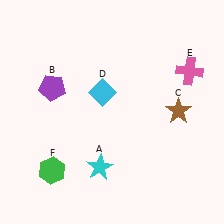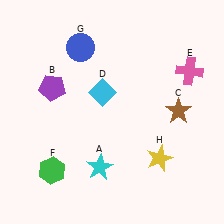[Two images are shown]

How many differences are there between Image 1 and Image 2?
There are 2 differences between the two images.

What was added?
A blue circle (G), a yellow star (H) were added in Image 2.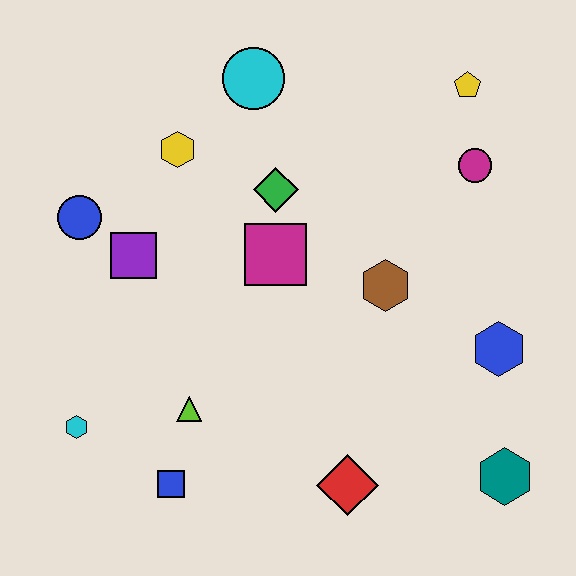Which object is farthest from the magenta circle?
The cyan hexagon is farthest from the magenta circle.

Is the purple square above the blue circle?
No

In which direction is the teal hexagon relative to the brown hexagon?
The teal hexagon is below the brown hexagon.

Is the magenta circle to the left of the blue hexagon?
Yes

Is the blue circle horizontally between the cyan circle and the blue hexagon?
No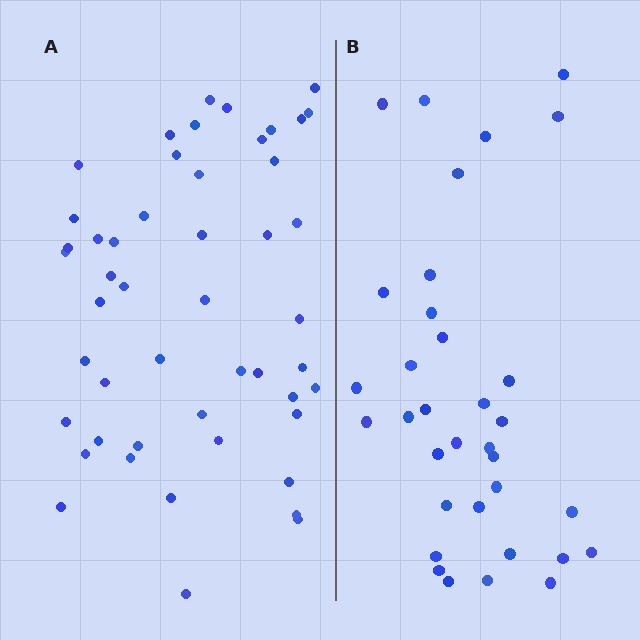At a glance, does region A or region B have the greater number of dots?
Region A (the left region) has more dots.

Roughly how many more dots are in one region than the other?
Region A has approximately 15 more dots than region B.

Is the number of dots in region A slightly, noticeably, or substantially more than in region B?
Region A has noticeably more, but not dramatically so. The ratio is roughly 1.4 to 1.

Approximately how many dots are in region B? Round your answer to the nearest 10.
About 30 dots. (The exact count is 34, which rounds to 30.)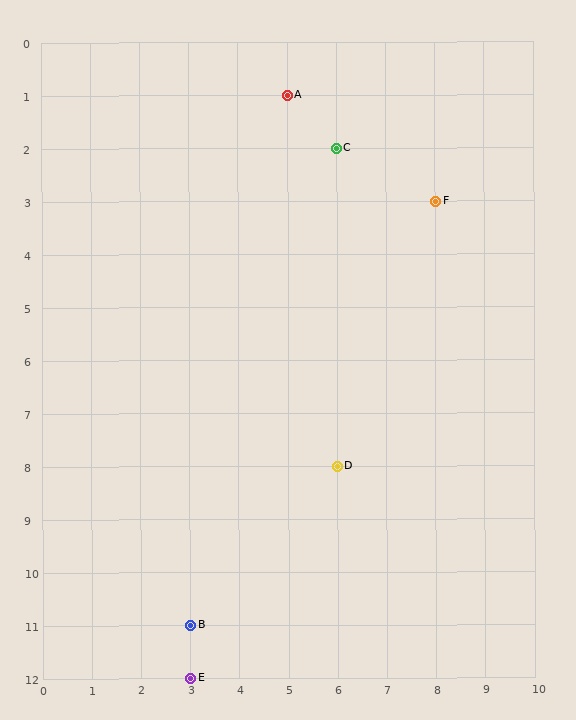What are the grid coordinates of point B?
Point B is at grid coordinates (3, 11).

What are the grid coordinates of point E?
Point E is at grid coordinates (3, 12).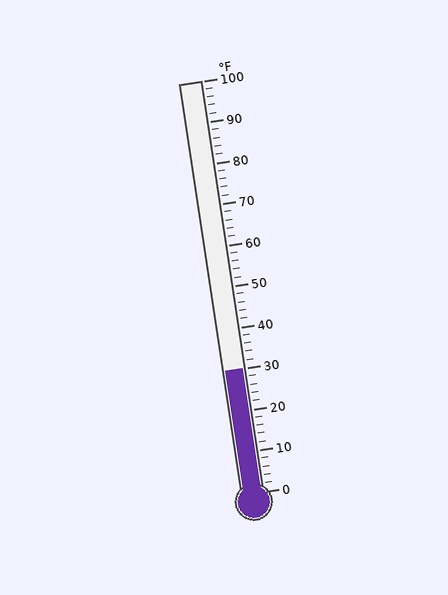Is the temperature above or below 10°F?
The temperature is above 10°F.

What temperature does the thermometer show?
The thermometer shows approximately 30°F.